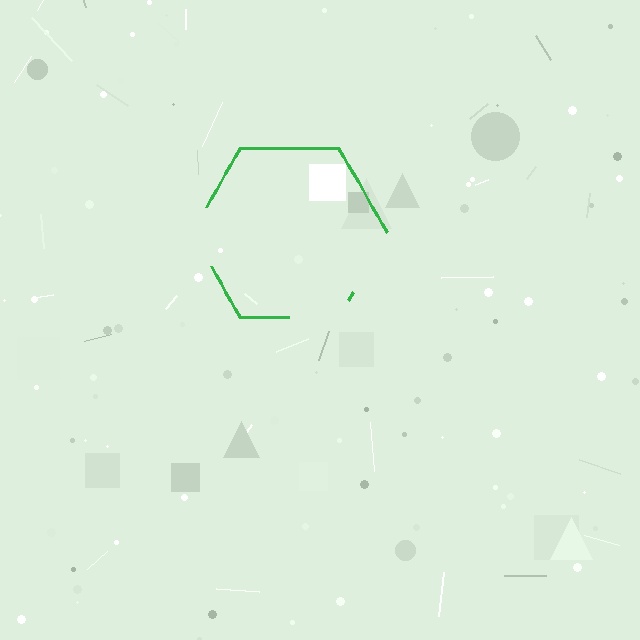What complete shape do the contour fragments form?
The contour fragments form a hexagon.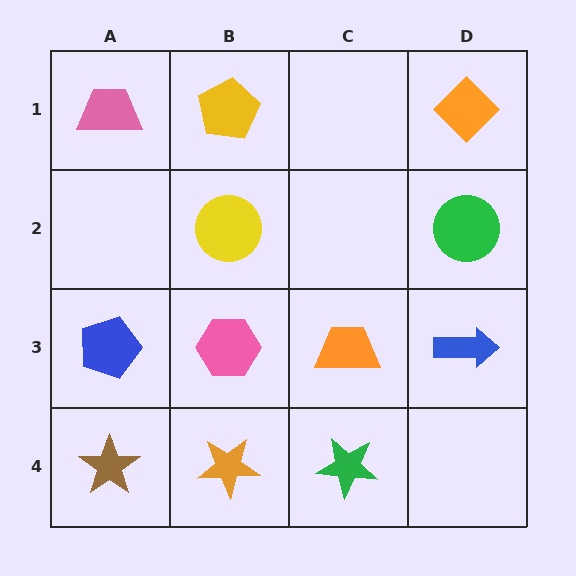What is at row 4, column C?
A green star.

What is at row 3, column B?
A pink hexagon.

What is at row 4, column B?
An orange star.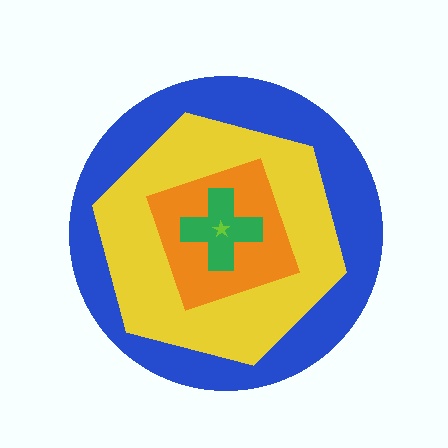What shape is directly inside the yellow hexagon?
The orange diamond.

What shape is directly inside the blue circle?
The yellow hexagon.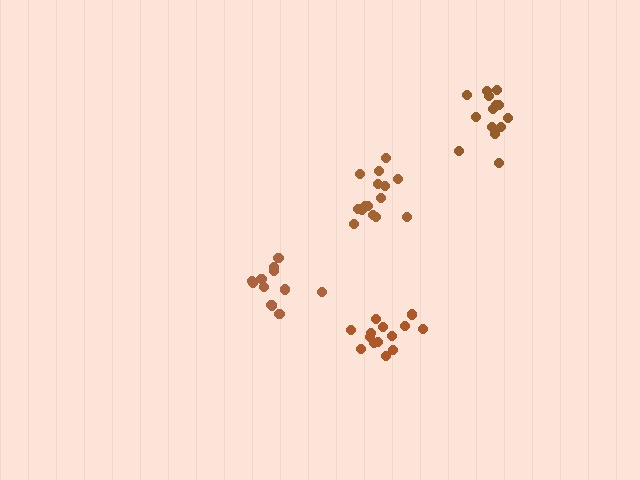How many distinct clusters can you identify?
There are 4 distinct clusters.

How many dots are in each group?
Group 1: 14 dots, Group 2: 15 dots, Group 3: 14 dots, Group 4: 12 dots (55 total).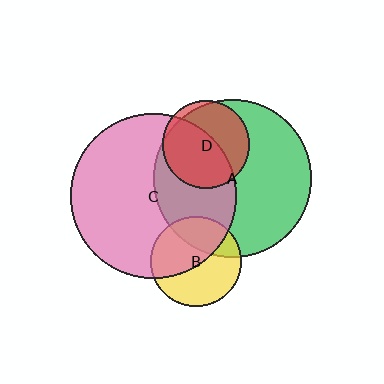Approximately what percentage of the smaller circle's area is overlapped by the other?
Approximately 60%.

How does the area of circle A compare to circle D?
Approximately 3.2 times.